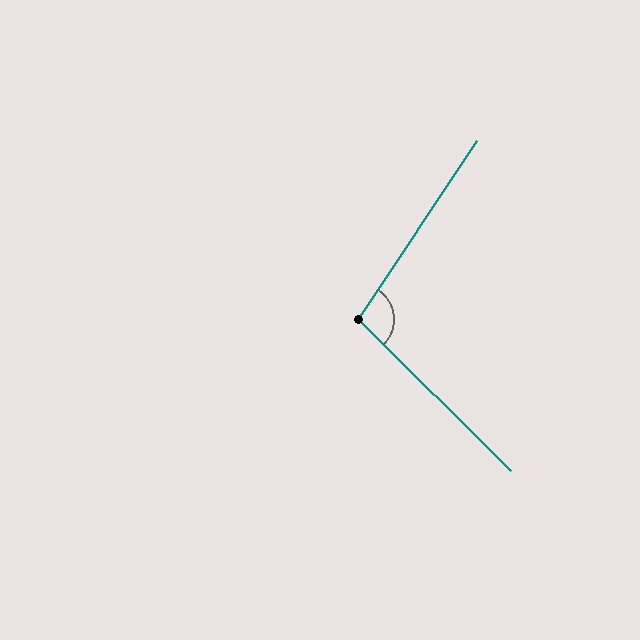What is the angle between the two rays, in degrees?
Approximately 101 degrees.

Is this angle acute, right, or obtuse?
It is obtuse.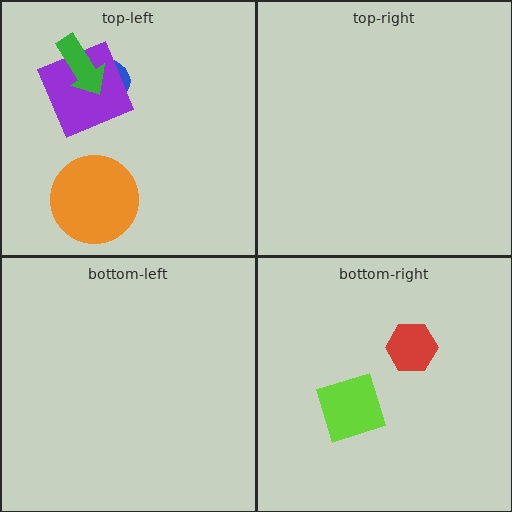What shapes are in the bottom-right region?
The lime diamond, the red hexagon.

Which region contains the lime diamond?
The bottom-right region.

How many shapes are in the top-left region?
4.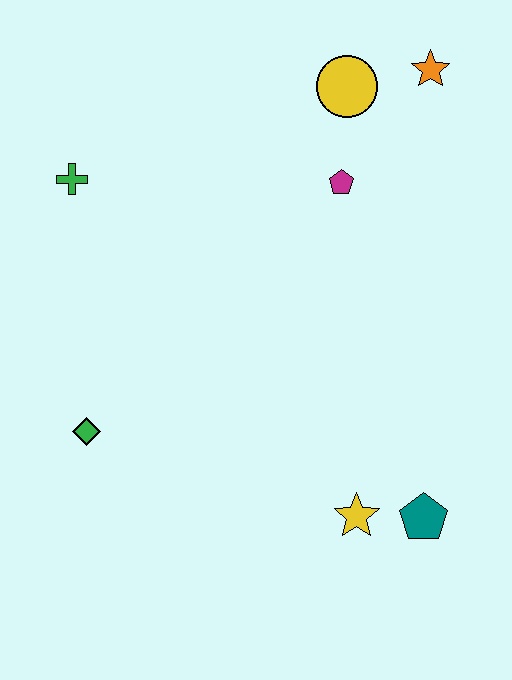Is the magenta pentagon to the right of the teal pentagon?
No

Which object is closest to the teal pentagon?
The yellow star is closest to the teal pentagon.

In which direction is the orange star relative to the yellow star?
The orange star is above the yellow star.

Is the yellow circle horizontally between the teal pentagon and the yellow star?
No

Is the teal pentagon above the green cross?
No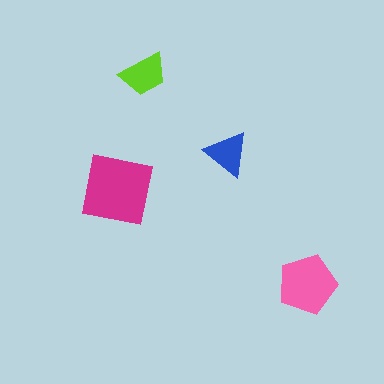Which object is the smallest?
The blue triangle.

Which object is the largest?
The magenta square.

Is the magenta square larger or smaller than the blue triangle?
Larger.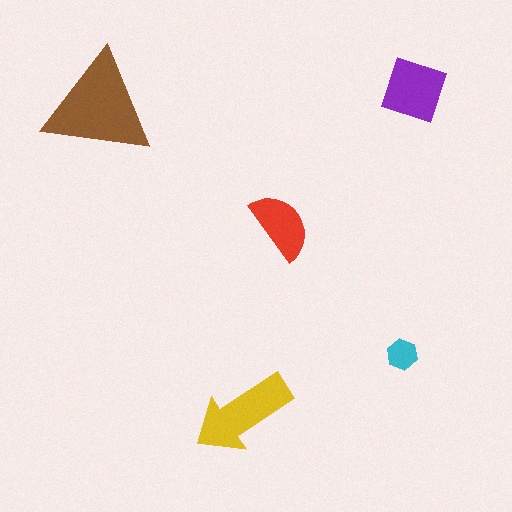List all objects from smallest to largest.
The cyan hexagon, the red semicircle, the purple square, the yellow arrow, the brown triangle.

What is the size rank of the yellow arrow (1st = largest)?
2nd.